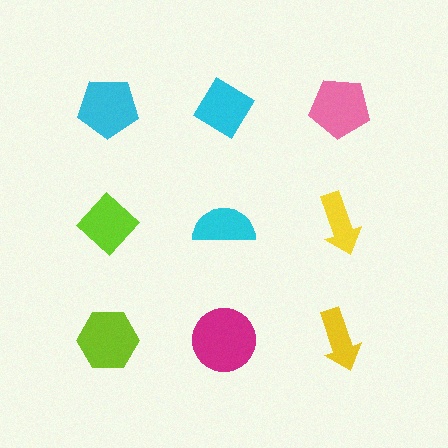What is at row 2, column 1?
A lime diamond.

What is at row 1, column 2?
A cyan diamond.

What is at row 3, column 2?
A magenta circle.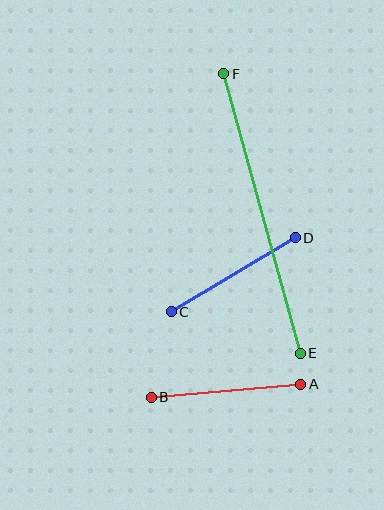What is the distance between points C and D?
The distance is approximately 144 pixels.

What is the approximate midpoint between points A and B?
The midpoint is at approximately (226, 391) pixels.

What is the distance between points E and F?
The distance is approximately 290 pixels.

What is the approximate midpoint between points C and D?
The midpoint is at approximately (233, 275) pixels.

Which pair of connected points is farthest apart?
Points E and F are farthest apart.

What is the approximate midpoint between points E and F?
The midpoint is at approximately (262, 214) pixels.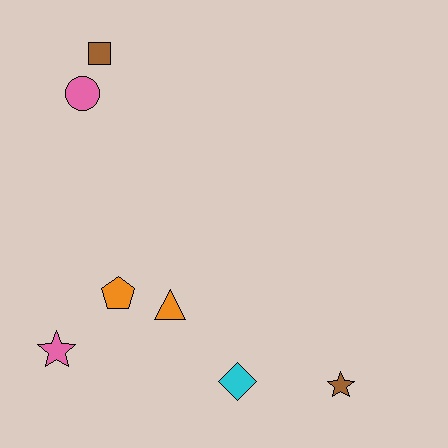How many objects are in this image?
There are 7 objects.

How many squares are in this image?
There is 1 square.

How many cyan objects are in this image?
There is 1 cyan object.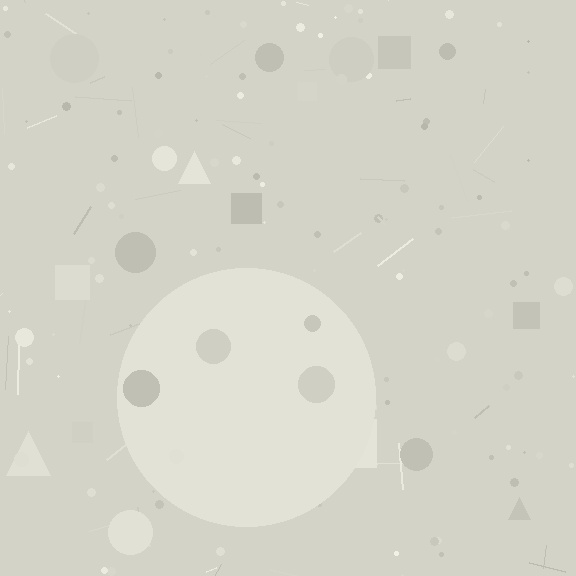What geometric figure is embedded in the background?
A circle is embedded in the background.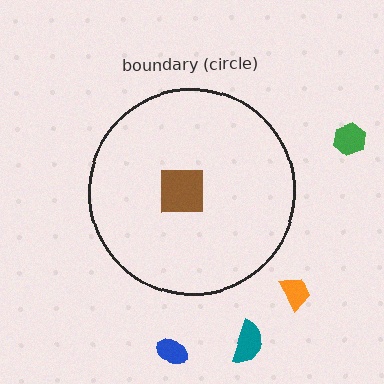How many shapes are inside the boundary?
1 inside, 4 outside.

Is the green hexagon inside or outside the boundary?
Outside.